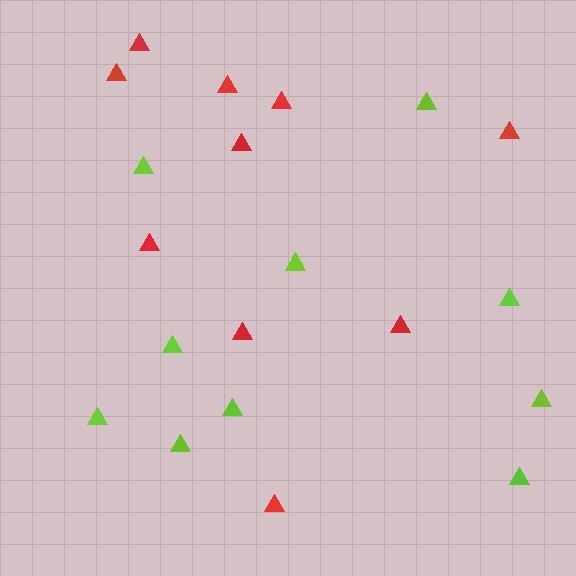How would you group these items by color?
There are 2 groups: one group of lime triangles (10) and one group of red triangles (10).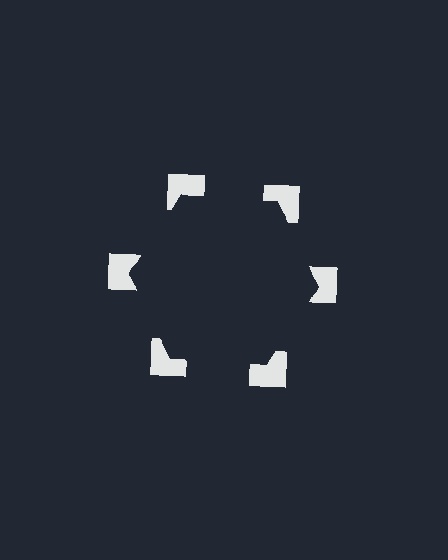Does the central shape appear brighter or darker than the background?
It typically appears slightly darker than the background, even though no actual brightness change is drawn.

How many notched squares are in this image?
There are 6 — one at each vertex of the illusory hexagon.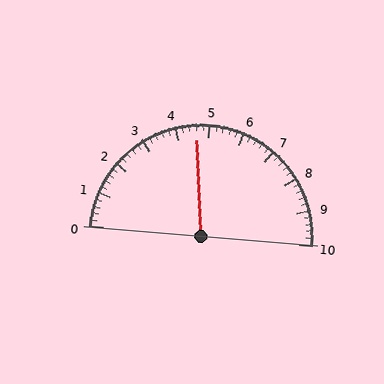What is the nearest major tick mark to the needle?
The nearest major tick mark is 5.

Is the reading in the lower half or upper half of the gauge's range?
The reading is in the lower half of the range (0 to 10).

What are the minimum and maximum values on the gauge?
The gauge ranges from 0 to 10.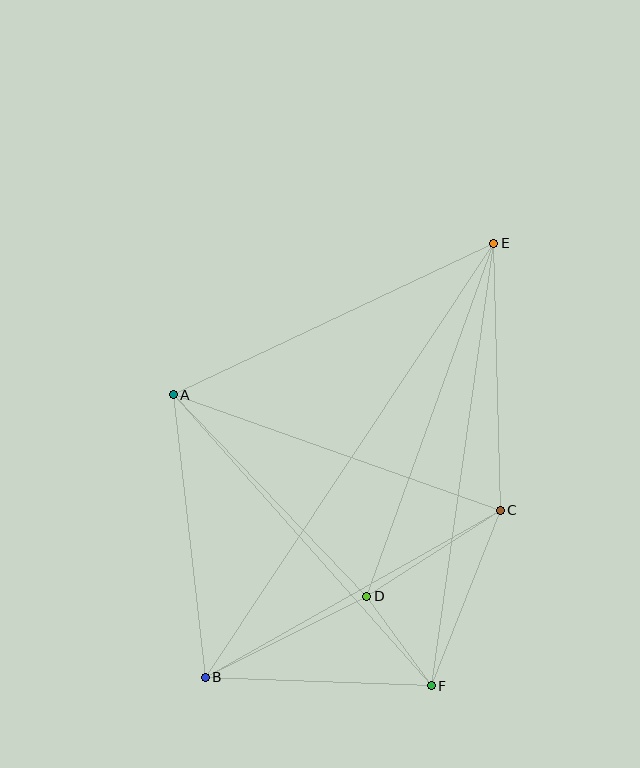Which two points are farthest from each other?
Points B and E are farthest from each other.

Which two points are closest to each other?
Points D and F are closest to each other.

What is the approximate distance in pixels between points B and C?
The distance between B and C is approximately 339 pixels.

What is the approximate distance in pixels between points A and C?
The distance between A and C is approximately 347 pixels.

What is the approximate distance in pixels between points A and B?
The distance between A and B is approximately 284 pixels.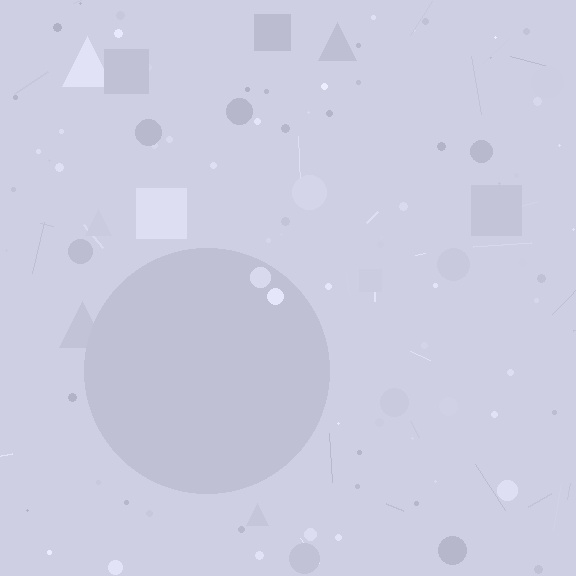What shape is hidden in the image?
A circle is hidden in the image.